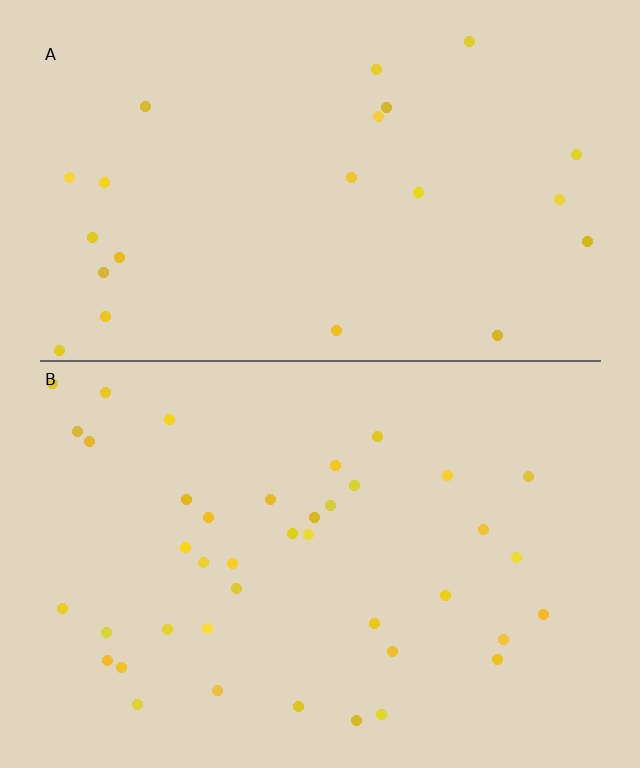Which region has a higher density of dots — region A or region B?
B (the bottom).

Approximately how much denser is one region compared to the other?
Approximately 1.8× — region B over region A.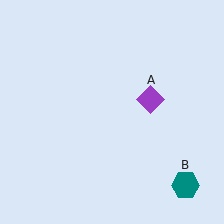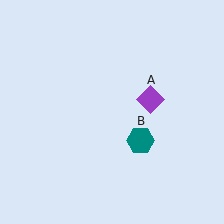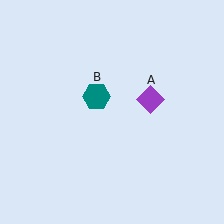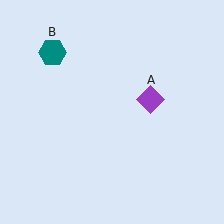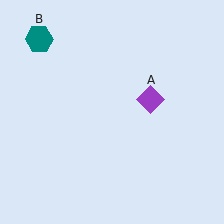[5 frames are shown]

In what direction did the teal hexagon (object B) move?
The teal hexagon (object B) moved up and to the left.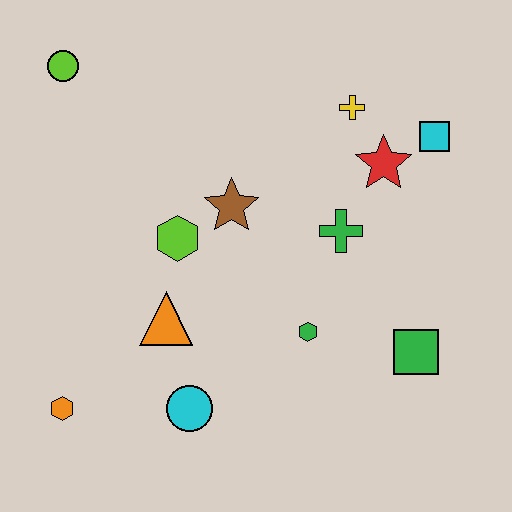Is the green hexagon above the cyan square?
No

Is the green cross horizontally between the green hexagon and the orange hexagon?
No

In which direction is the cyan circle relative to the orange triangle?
The cyan circle is below the orange triangle.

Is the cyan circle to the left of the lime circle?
No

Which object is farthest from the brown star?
The orange hexagon is farthest from the brown star.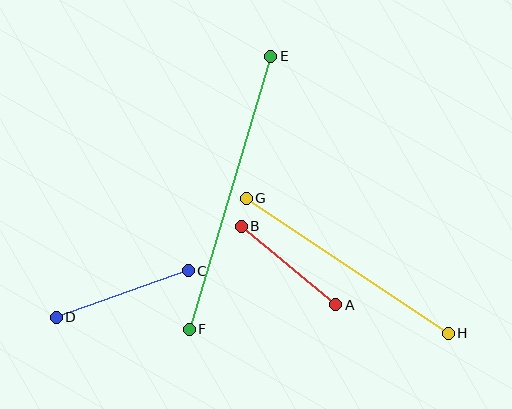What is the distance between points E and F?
The distance is approximately 285 pixels.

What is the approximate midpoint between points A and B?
The midpoint is at approximately (288, 265) pixels.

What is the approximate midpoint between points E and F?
The midpoint is at approximately (230, 193) pixels.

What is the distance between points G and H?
The distance is approximately 243 pixels.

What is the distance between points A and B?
The distance is approximately 123 pixels.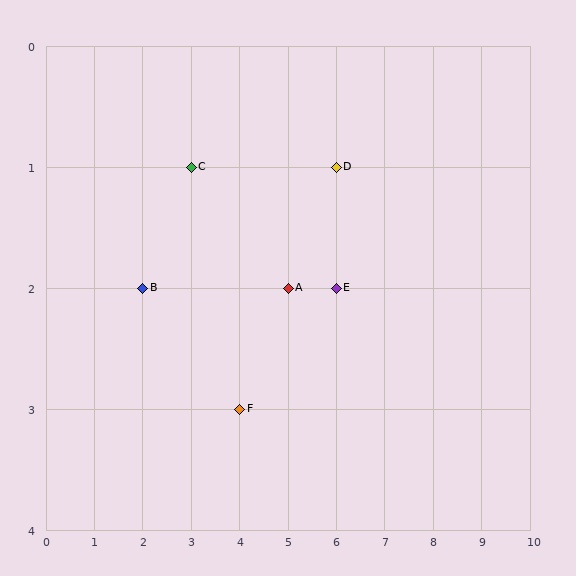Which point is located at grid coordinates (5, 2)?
Point A is at (5, 2).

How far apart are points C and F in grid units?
Points C and F are 1 column and 2 rows apart (about 2.2 grid units diagonally).